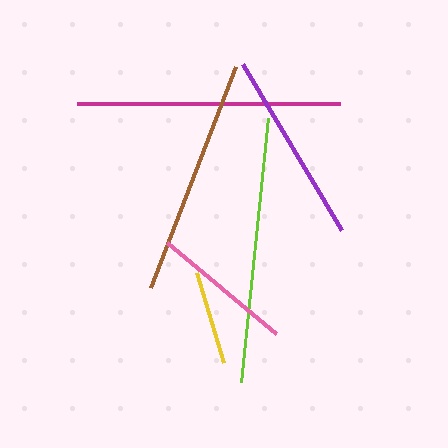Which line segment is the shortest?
The yellow line is the shortest at approximately 93 pixels.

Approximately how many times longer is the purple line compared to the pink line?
The purple line is approximately 1.4 times the length of the pink line.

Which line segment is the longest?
The lime line is the longest at approximately 266 pixels.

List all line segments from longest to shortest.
From longest to shortest: lime, magenta, brown, purple, pink, yellow.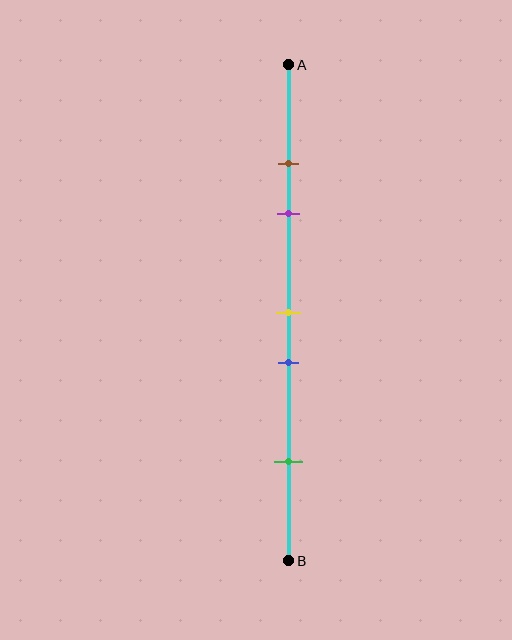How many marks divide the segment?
There are 5 marks dividing the segment.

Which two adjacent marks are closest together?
The brown and purple marks are the closest adjacent pair.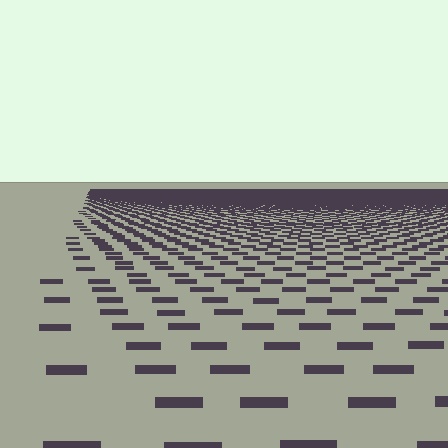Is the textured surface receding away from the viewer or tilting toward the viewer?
The surface is receding away from the viewer. Texture elements get smaller and denser toward the top.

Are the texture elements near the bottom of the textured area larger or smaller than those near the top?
Larger. Near the bottom, elements are closer to the viewer and appear at a bigger on-screen size.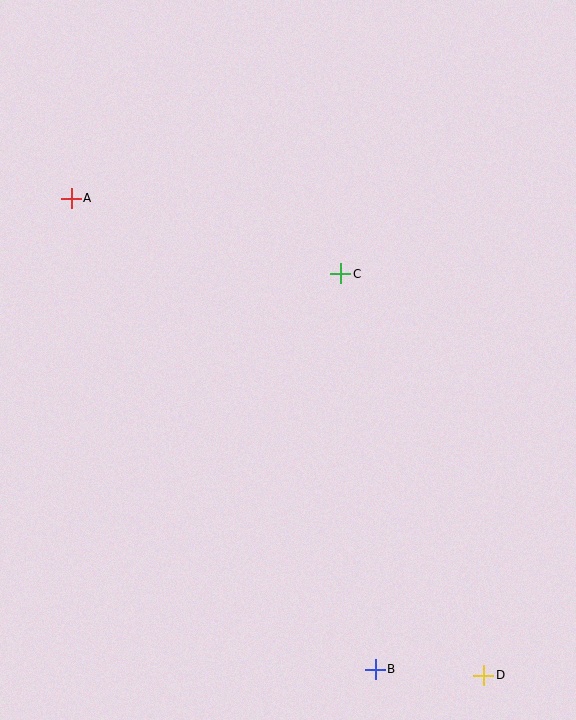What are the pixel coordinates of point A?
Point A is at (71, 198).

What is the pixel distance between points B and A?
The distance between B and A is 561 pixels.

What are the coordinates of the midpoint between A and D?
The midpoint between A and D is at (277, 437).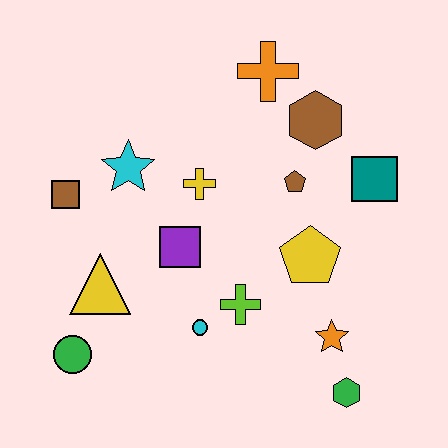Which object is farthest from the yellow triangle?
The teal square is farthest from the yellow triangle.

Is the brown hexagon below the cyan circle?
No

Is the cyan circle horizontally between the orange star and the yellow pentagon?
No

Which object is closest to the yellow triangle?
The green circle is closest to the yellow triangle.